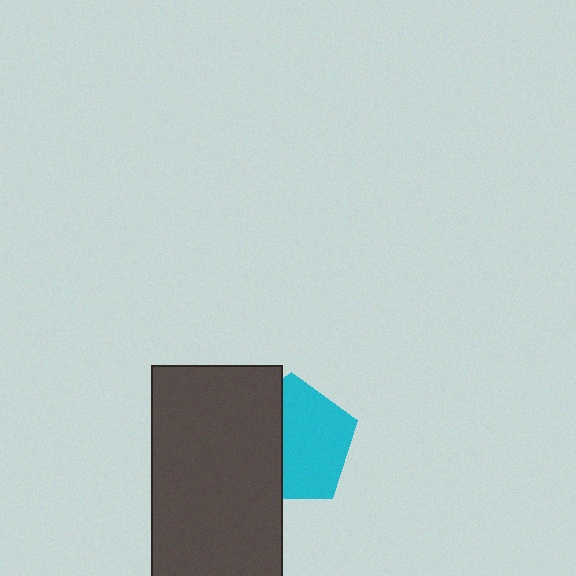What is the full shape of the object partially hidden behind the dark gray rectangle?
The partially hidden object is a cyan pentagon.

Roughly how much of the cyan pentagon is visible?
About half of it is visible (roughly 58%).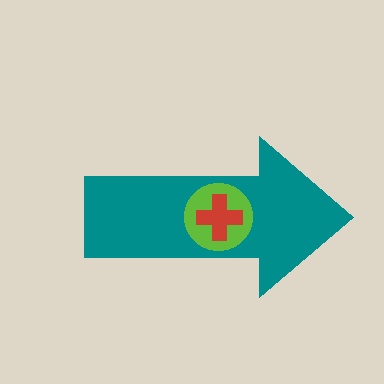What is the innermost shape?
The red cross.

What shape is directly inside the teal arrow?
The lime circle.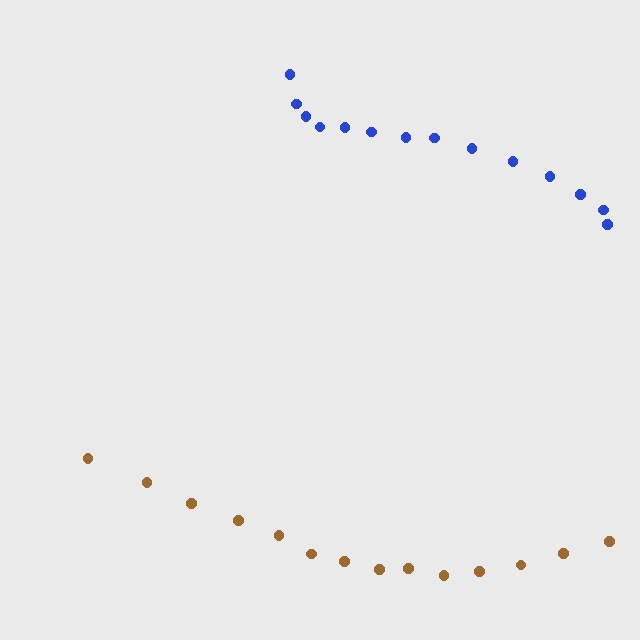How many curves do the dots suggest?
There are 2 distinct paths.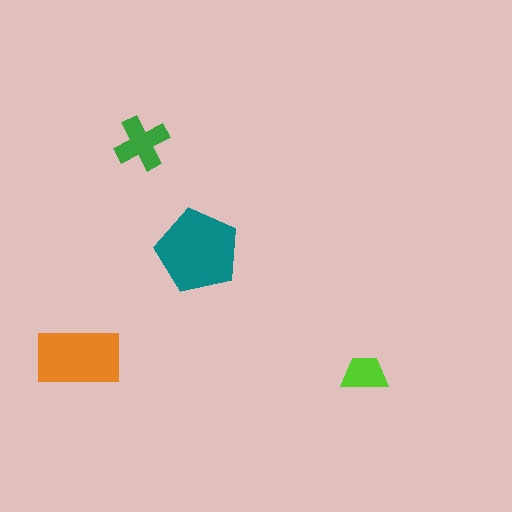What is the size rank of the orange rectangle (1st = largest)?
2nd.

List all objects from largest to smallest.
The teal pentagon, the orange rectangle, the green cross, the lime trapezoid.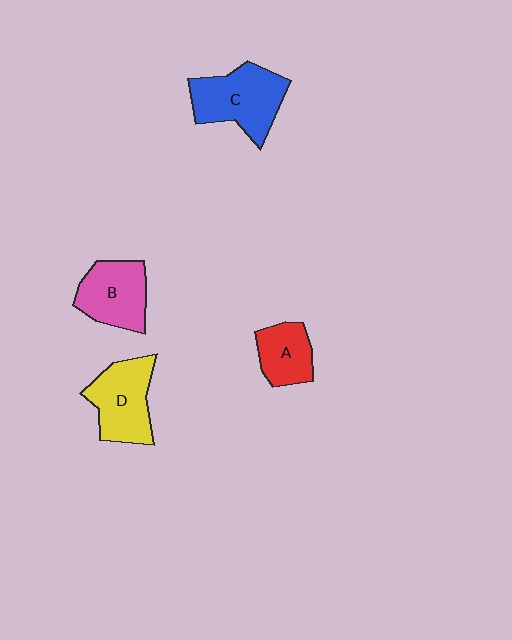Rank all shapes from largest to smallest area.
From largest to smallest: C (blue), D (yellow), B (pink), A (red).